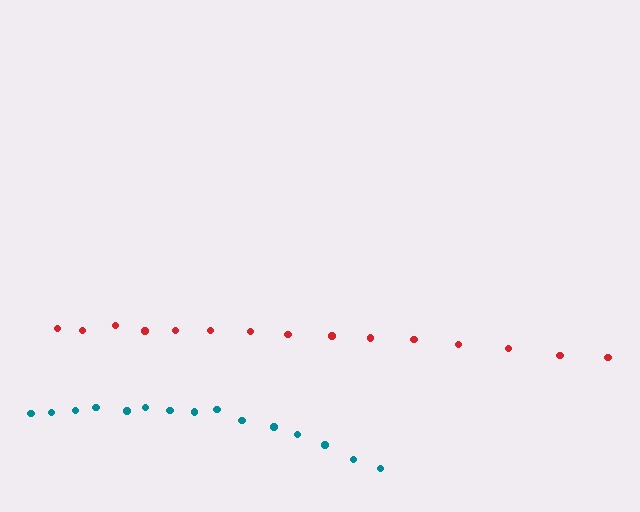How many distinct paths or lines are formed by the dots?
There are 2 distinct paths.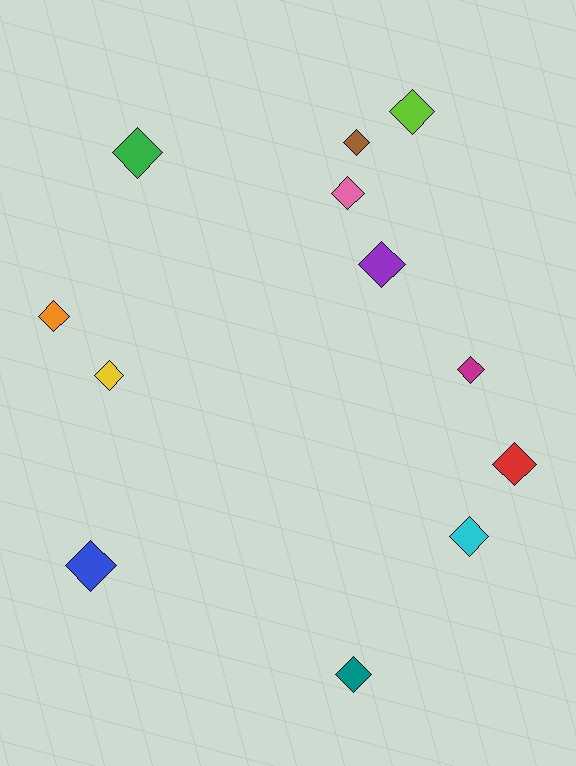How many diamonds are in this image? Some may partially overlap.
There are 12 diamonds.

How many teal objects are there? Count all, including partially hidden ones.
There is 1 teal object.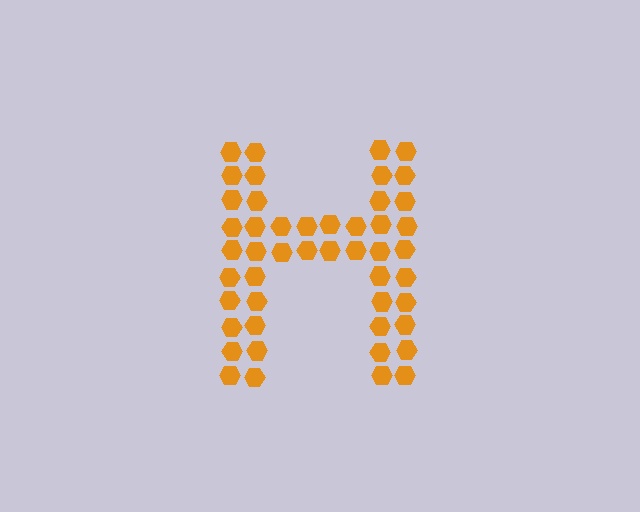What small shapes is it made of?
It is made of small hexagons.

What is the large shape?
The large shape is the letter H.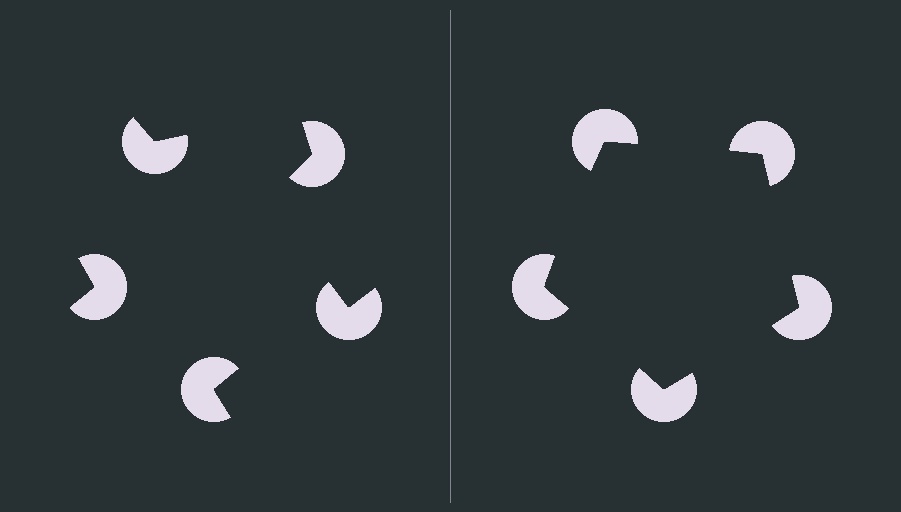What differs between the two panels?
The pac-man discs are positioned identically on both sides; only the wedge orientations differ. On the right they align to a pentagon; on the left they are misaligned.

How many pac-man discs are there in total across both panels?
10 — 5 on each side.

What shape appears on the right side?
An illusory pentagon.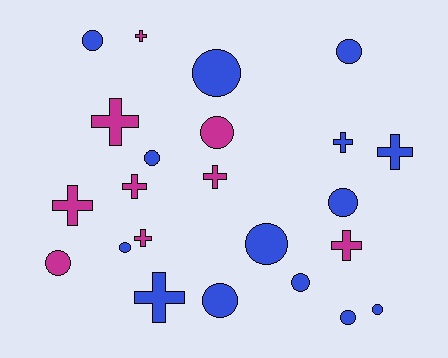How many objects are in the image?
There are 23 objects.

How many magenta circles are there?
There are 2 magenta circles.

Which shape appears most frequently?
Circle, with 13 objects.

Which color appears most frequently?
Blue, with 14 objects.